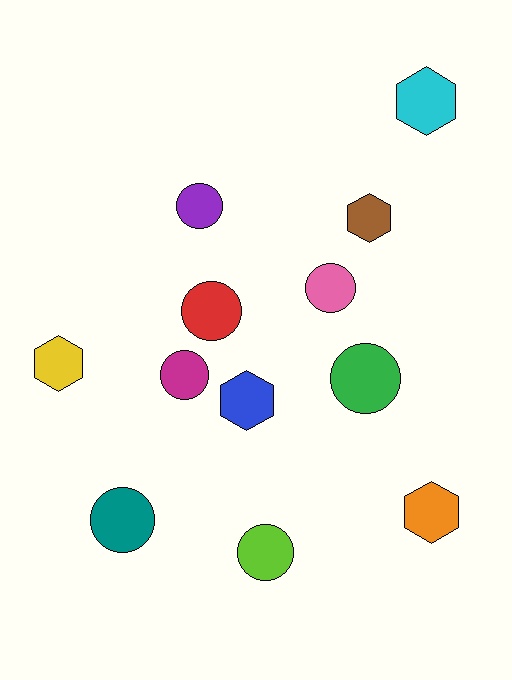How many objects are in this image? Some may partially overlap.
There are 12 objects.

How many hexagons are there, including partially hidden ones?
There are 5 hexagons.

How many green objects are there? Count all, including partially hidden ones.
There is 1 green object.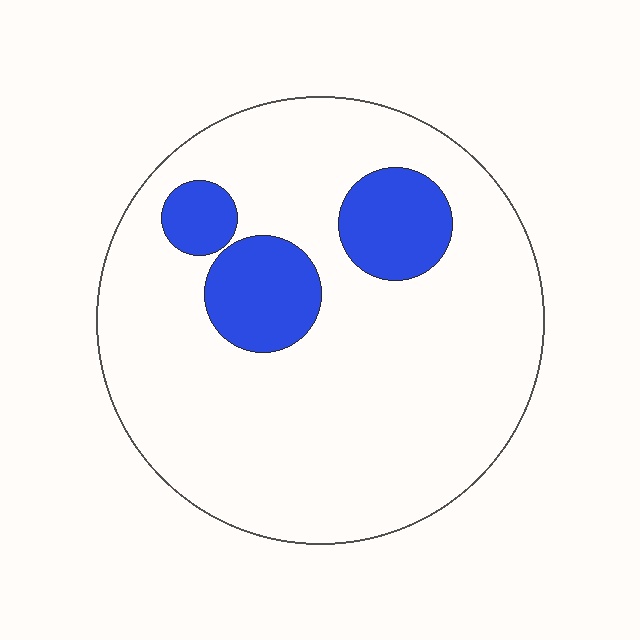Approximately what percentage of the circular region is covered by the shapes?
Approximately 15%.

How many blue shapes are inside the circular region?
3.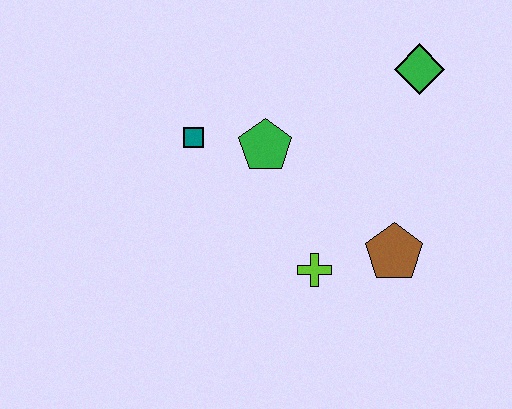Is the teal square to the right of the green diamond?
No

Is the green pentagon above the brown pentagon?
Yes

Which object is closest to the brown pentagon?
The lime cross is closest to the brown pentagon.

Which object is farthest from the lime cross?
The green diamond is farthest from the lime cross.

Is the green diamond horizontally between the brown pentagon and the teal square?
No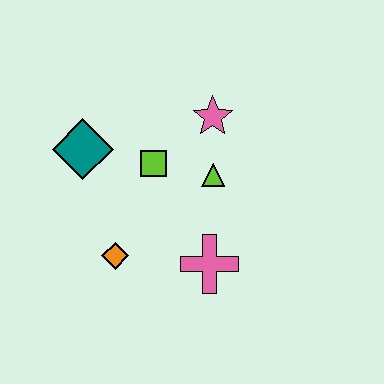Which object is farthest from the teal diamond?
The pink cross is farthest from the teal diamond.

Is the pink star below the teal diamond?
No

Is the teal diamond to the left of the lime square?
Yes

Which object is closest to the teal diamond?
The lime square is closest to the teal diamond.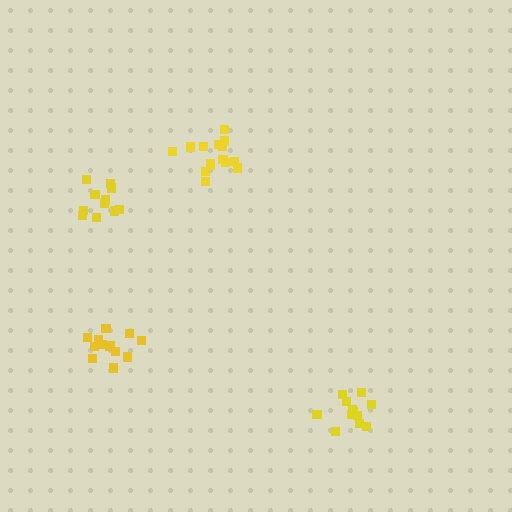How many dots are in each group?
Group 1: 15 dots, Group 2: 13 dots, Group 3: 11 dots, Group 4: 12 dots (51 total).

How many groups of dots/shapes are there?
There are 4 groups.